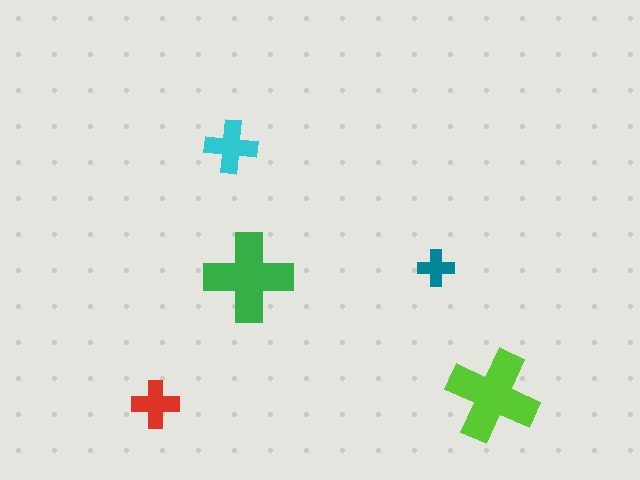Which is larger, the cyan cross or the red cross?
The cyan one.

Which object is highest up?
The cyan cross is topmost.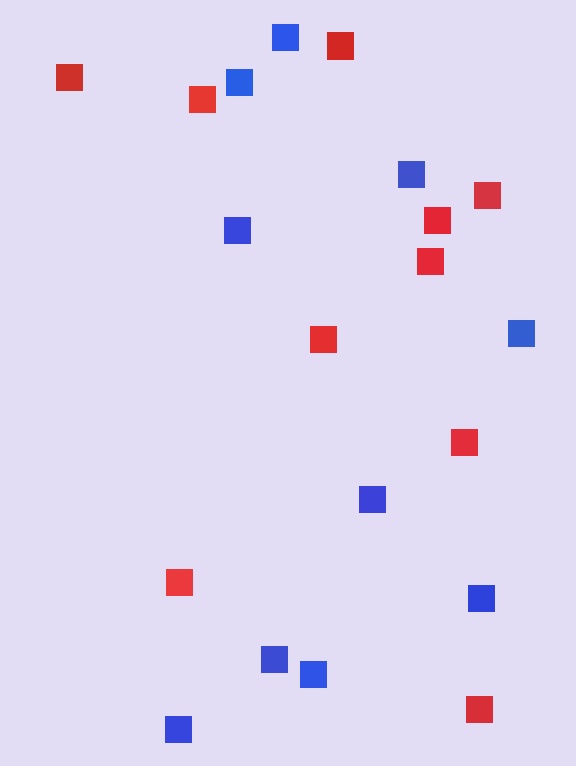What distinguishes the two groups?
There are 2 groups: one group of red squares (10) and one group of blue squares (10).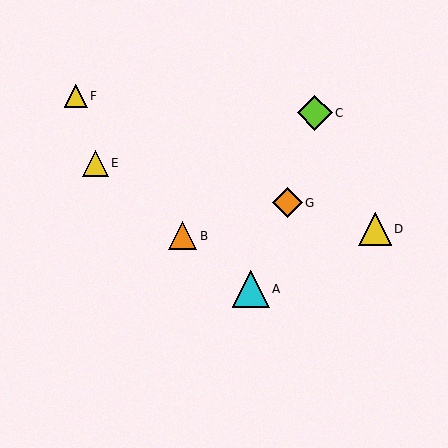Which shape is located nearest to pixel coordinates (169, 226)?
The orange triangle (labeled B) at (183, 236) is nearest to that location.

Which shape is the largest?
The cyan triangle (labeled A) is the largest.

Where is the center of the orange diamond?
The center of the orange diamond is at (287, 203).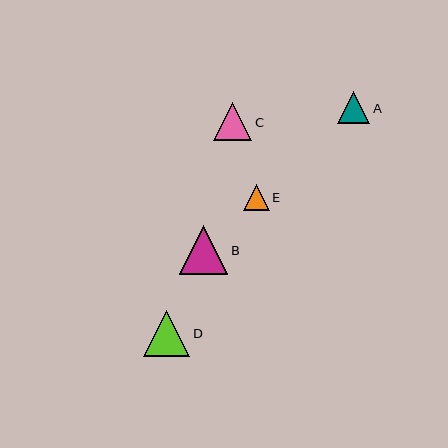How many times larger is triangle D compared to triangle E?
Triangle D is approximately 1.8 times the size of triangle E.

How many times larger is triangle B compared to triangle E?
Triangle B is approximately 1.9 times the size of triangle E.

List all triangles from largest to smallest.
From largest to smallest: B, D, C, A, E.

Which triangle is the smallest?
Triangle E is the smallest with a size of approximately 26 pixels.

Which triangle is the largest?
Triangle B is the largest with a size of approximately 48 pixels.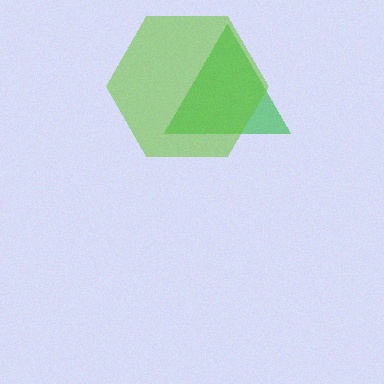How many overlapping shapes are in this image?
There are 2 overlapping shapes in the image.